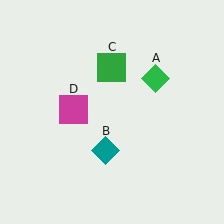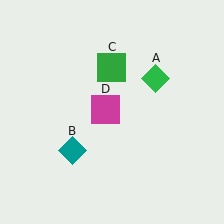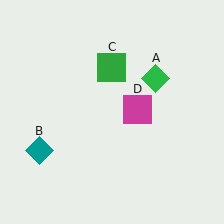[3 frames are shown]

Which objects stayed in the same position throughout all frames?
Green diamond (object A) and green square (object C) remained stationary.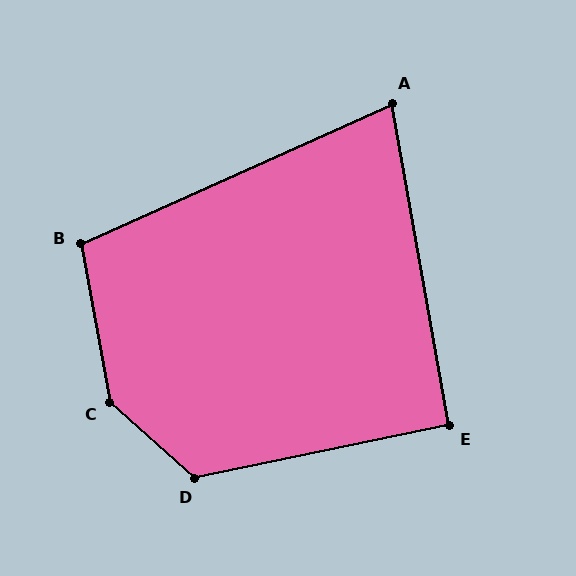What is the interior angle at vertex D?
Approximately 127 degrees (obtuse).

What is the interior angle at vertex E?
Approximately 92 degrees (approximately right).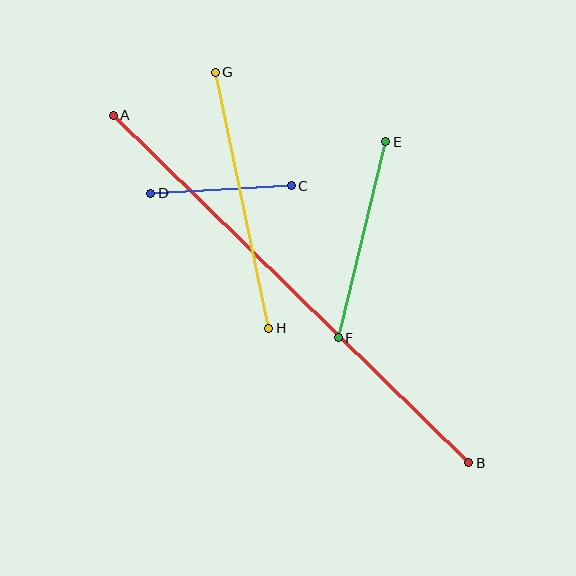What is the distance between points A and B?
The distance is approximately 497 pixels.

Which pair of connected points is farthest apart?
Points A and B are farthest apart.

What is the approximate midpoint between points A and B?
The midpoint is at approximately (291, 289) pixels.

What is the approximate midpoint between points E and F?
The midpoint is at approximately (362, 240) pixels.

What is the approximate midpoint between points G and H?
The midpoint is at approximately (242, 200) pixels.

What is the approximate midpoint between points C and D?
The midpoint is at approximately (221, 189) pixels.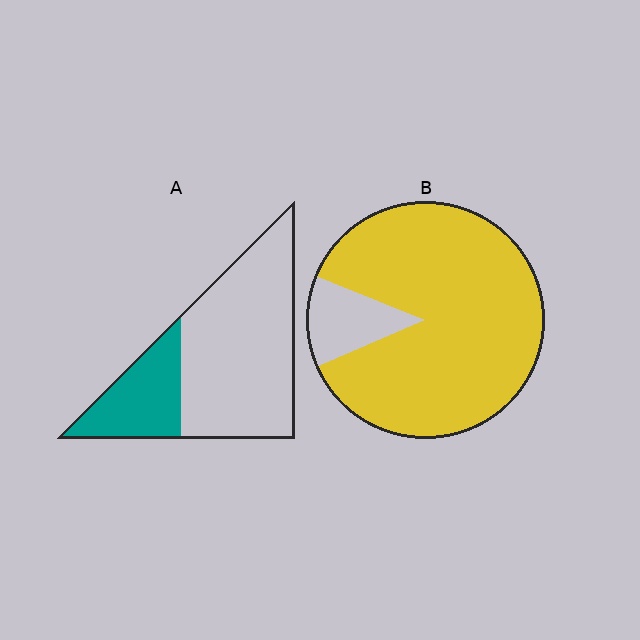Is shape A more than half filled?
No.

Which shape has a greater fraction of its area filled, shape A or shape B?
Shape B.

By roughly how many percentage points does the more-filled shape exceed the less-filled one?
By roughly 60 percentage points (B over A).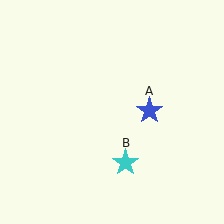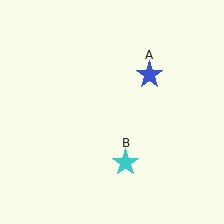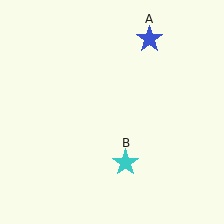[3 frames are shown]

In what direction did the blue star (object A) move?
The blue star (object A) moved up.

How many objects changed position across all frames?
1 object changed position: blue star (object A).